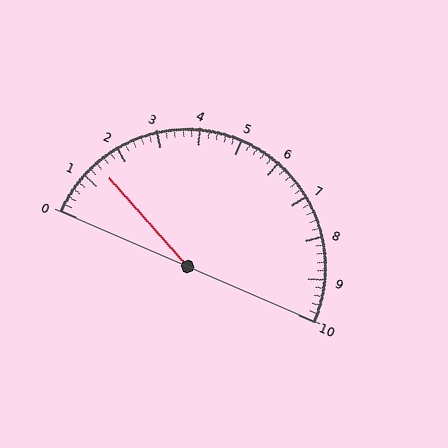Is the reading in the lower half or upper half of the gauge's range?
The reading is in the lower half of the range (0 to 10).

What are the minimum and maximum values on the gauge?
The gauge ranges from 0 to 10.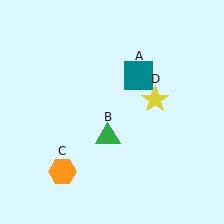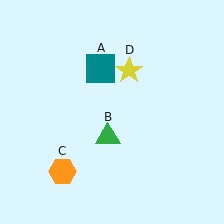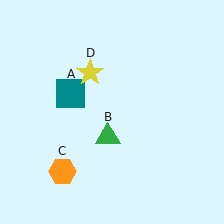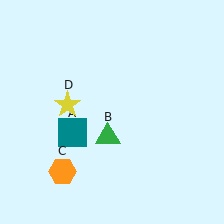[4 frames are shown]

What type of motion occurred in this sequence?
The teal square (object A), yellow star (object D) rotated counterclockwise around the center of the scene.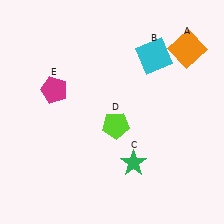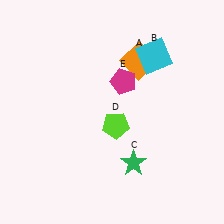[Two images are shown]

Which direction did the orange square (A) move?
The orange square (A) moved left.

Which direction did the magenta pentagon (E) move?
The magenta pentagon (E) moved right.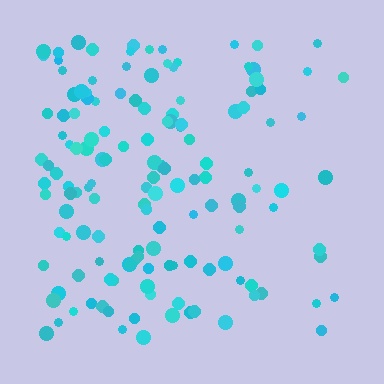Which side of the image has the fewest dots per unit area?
The right.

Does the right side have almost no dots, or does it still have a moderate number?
Still a moderate number, just noticeably fewer than the left.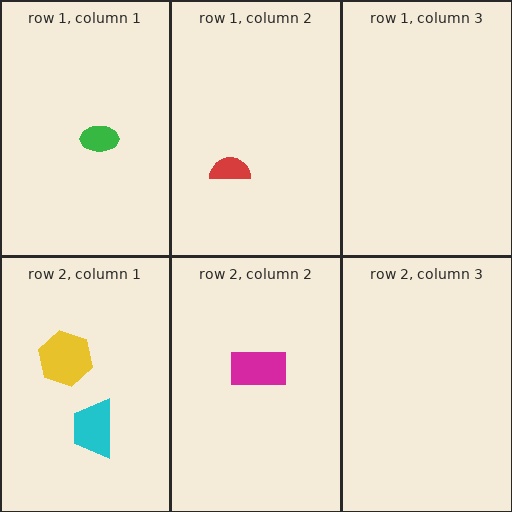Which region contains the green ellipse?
The row 1, column 1 region.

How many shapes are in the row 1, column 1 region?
1.